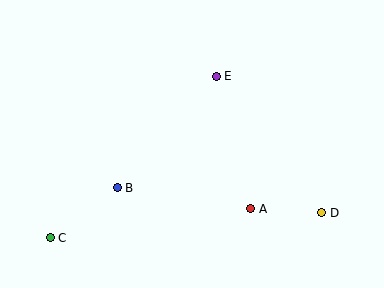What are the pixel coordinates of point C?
Point C is at (50, 238).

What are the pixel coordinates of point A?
Point A is at (251, 209).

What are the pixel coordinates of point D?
Point D is at (322, 213).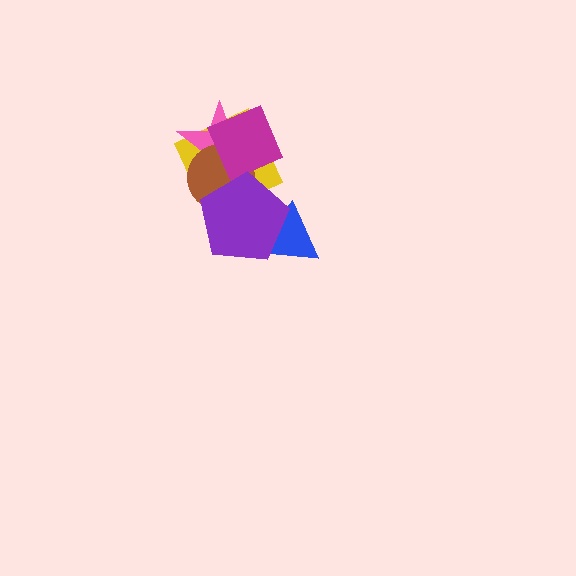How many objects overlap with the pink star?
4 objects overlap with the pink star.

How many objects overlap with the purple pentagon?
4 objects overlap with the purple pentagon.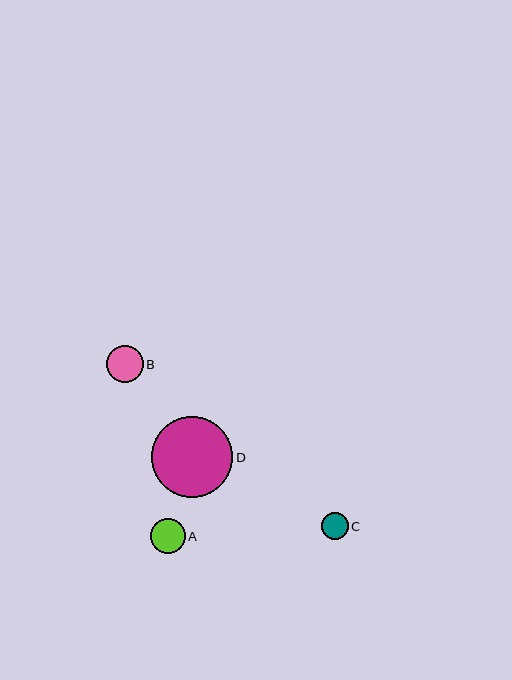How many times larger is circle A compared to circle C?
Circle A is approximately 1.3 times the size of circle C.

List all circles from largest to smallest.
From largest to smallest: D, B, A, C.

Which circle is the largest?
Circle D is the largest with a size of approximately 81 pixels.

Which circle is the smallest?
Circle C is the smallest with a size of approximately 27 pixels.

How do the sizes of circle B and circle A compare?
Circle B and circle A are approximately the same size.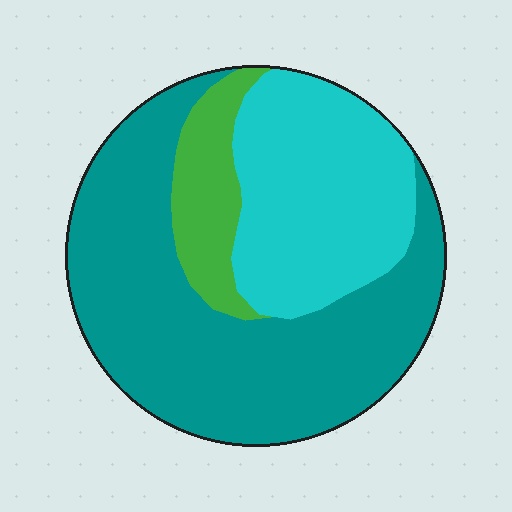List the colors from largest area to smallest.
From largest to smallest: teal, cyan, green.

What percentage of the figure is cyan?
Cyan covers 32% of the figure.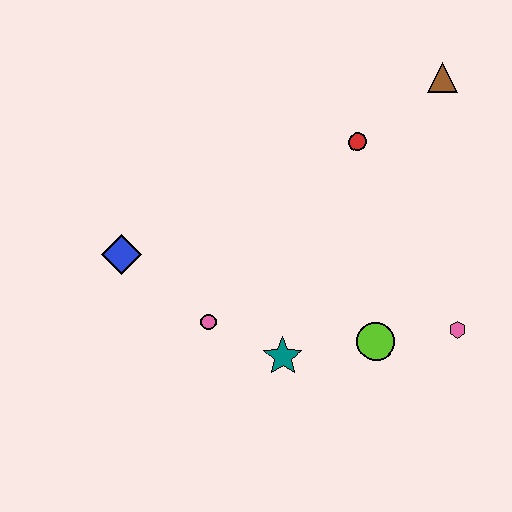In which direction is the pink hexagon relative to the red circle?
The pink hexagon is below the red circle.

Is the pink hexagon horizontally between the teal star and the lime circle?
No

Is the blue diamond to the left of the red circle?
Yes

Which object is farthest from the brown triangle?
The blue diamond is farthest from the brown triangle.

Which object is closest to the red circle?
The brown triangle is closest to the red circle.